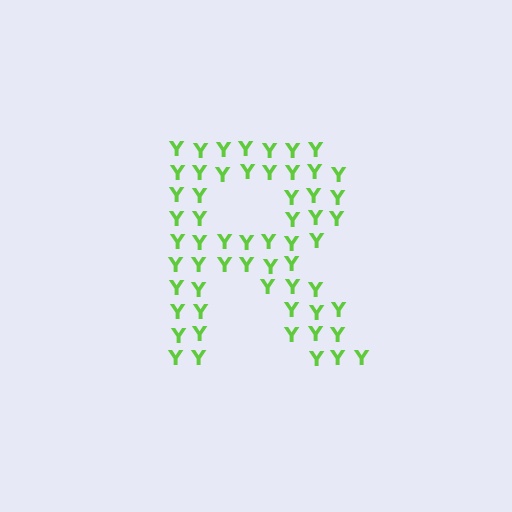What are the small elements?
The small elements are letter Y's.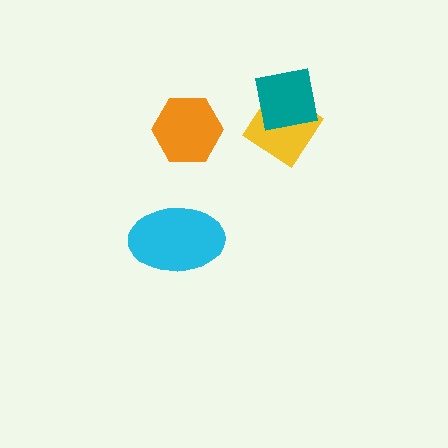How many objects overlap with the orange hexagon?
0 objects overlap with the orange hexagon.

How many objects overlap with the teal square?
1 object overlaps with the teal square.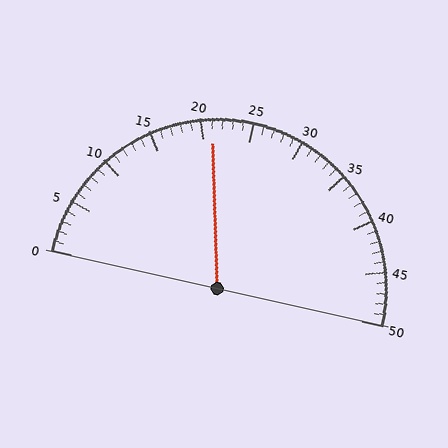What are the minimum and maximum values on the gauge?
The gauge ranges from 0 to 50.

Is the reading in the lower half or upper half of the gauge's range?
The reading is in the lower half of the range (0 to 50).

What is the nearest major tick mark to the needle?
The nearest major tick mark is 20.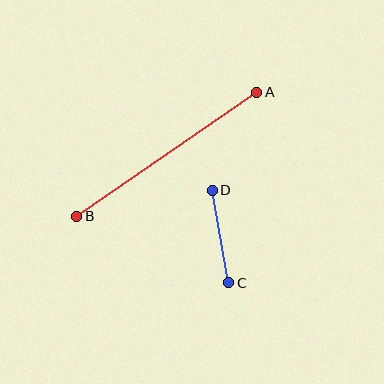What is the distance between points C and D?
The distance is approximately 94 pixels.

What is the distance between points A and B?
The distance is approximately 219 pixels.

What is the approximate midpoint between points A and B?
The midpoint is at approximately (167, 154) pixels.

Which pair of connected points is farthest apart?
Points A and B are farthest apart.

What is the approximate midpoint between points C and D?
The midpoint is at approximately (220, 237) pixels.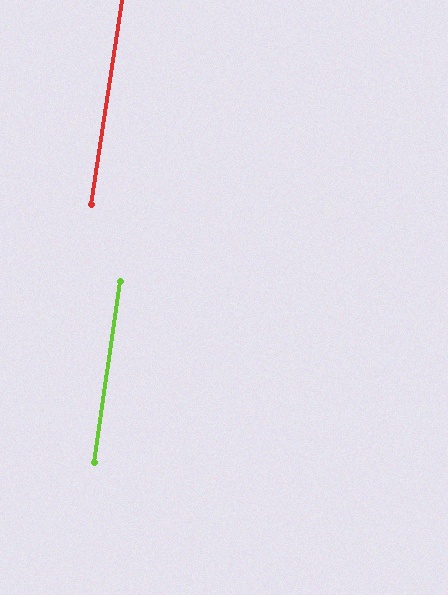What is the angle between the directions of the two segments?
Approximately 0 degrees.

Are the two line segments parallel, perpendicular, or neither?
Parallel — their directions differ by only 0.5°.